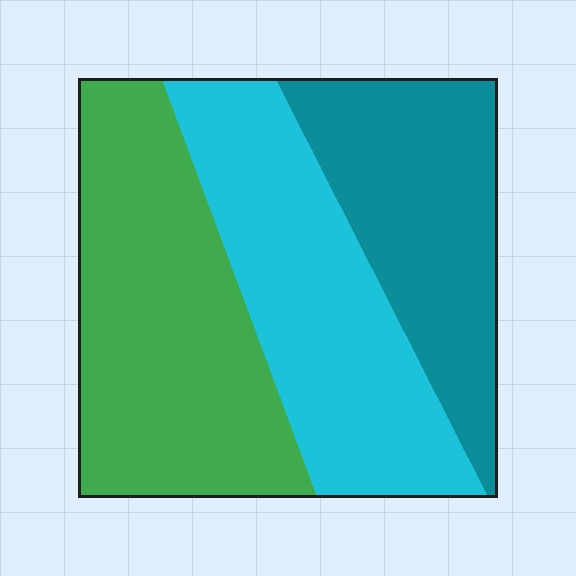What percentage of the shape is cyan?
Cyan covers 34% of the shape.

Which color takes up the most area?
Green, at roughly 40%.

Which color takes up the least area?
Teal, at roughly 30%.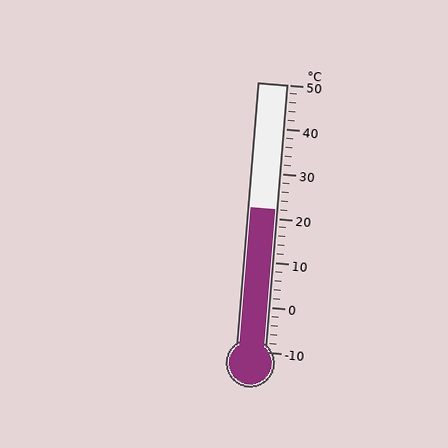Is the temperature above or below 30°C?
The temperature is below 30°C.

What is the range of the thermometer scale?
The thermometer scale ranges from -10°C to 50°C.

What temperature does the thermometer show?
The thermometer shows approximately 22°C.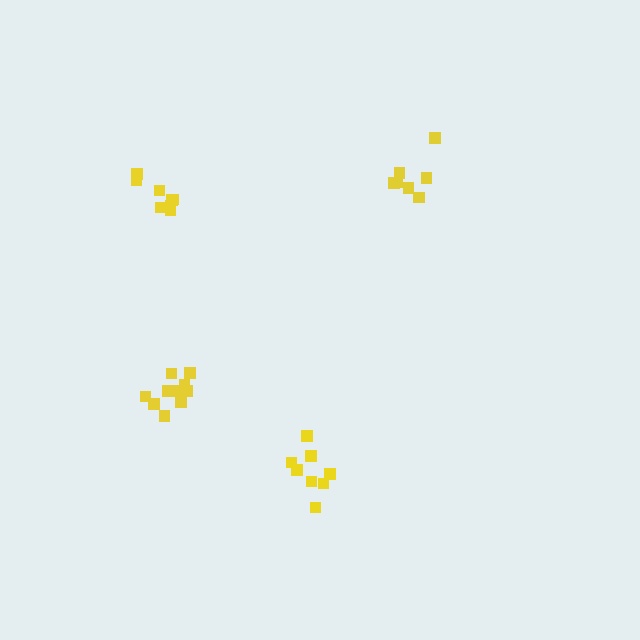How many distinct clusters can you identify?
There are 4 distinct clusters.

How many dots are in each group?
Group 1: 7 dots, Group 2: 8 dots, Group 3: 8 dots, Group 4: 10 dots (33 total).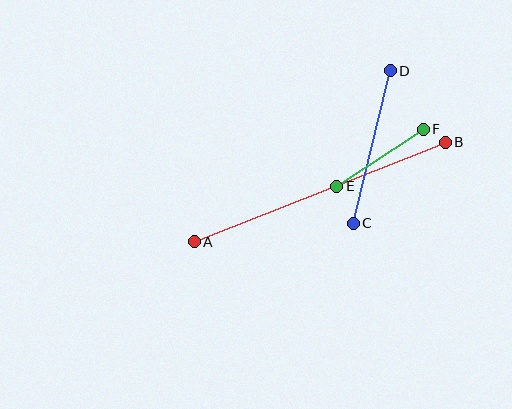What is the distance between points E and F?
The distance is approximately 104 pixels.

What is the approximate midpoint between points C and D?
The midpoint is at approximately (372, 147) pixels.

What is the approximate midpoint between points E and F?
The midpoint is at approximately (380, 158) pixels.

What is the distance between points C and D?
The distance is approximately 157 pixels.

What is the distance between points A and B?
The distance is approximately 270 pixels.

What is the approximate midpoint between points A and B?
The midpoint is at approximately (320, 192) pixels.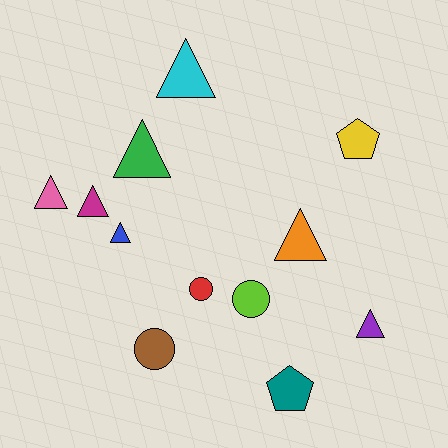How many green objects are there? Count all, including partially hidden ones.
There is 1 green object.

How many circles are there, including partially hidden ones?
There are 3 circles.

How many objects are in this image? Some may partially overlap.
There are 12 objects.